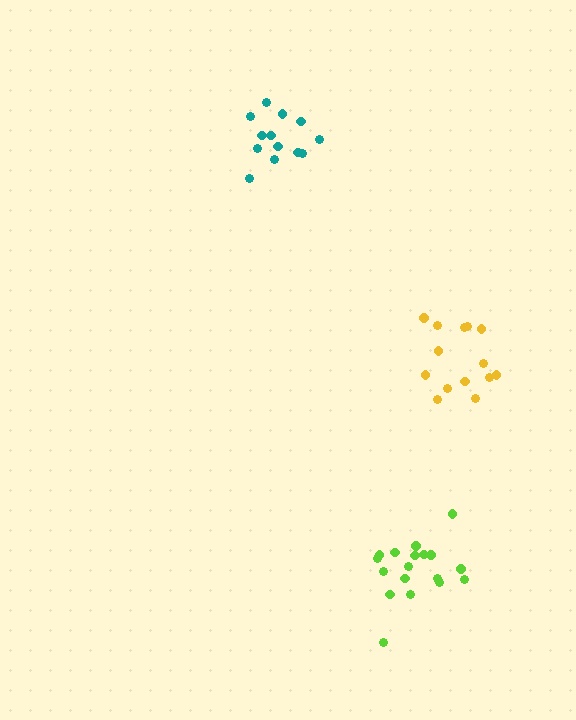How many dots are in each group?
Group 1: 13 dots, Group 2: 14 dots, Group 3: 18 dots (45 total).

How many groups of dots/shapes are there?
There are 3 groups.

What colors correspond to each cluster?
The clusters are colored: teal, yellow, lime.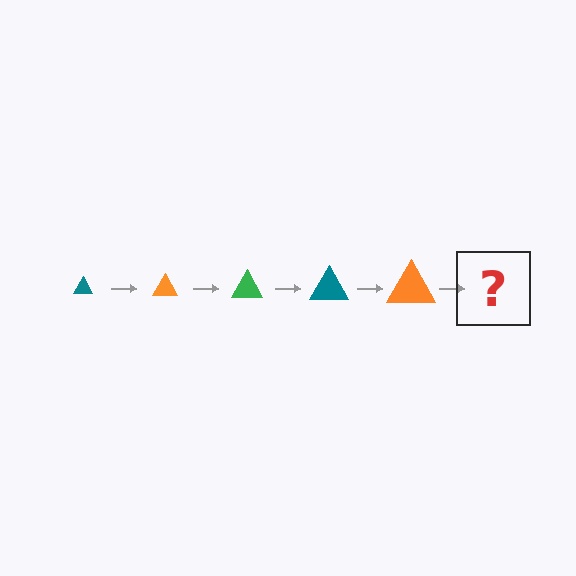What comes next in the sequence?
The next element should be a green triangle, larger than the previous one.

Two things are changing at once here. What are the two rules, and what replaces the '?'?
The two rules are that the triangle grows larger each step and the color cycles through teal, orange, and green. The '?' should be a green triangle, larger than the previous one.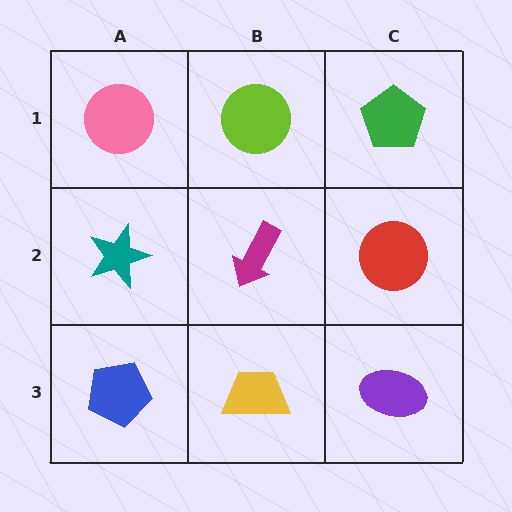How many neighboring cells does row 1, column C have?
2.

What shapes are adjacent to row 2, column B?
A lime circle (row 1, column B), a yellow trapezoid (row 3, column B), a teal star (row 2, column A), a red circle (row 2, column C).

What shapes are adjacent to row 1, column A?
A teal star (row 2, column A), a lime circle (row 1, column B).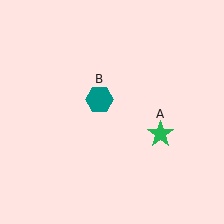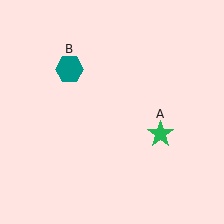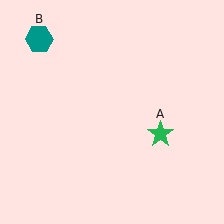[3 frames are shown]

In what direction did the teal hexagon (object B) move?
The teal hexagon (object B) moved up and to the left.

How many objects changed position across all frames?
1 object changed position: teal hexagon (object B).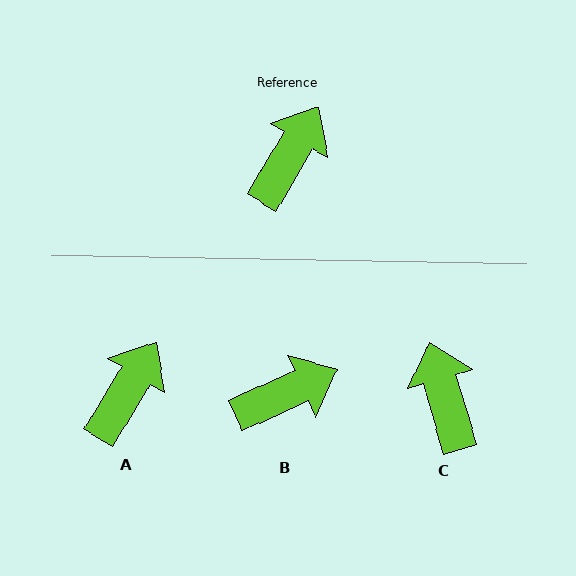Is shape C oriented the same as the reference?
No, it is off by about 47 degrees.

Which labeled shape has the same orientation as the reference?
A.